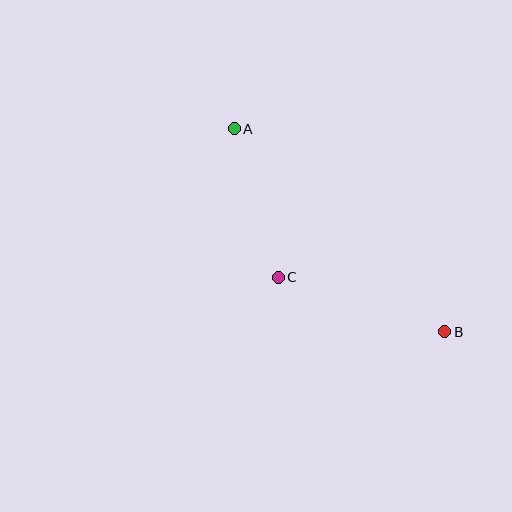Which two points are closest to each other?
Points A and C are closest to each other.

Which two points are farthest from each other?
Points A and B are farthest from each other.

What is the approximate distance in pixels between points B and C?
The distance between B and C is approximately 176 pixels.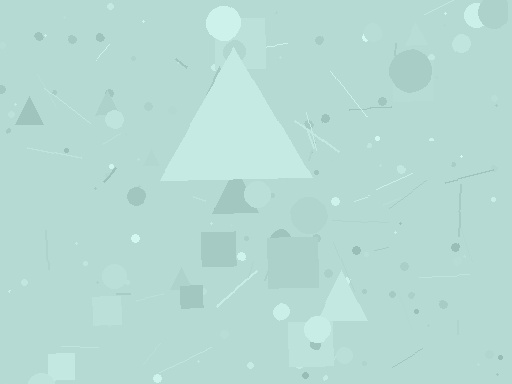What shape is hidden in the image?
A triangle is hidden in the image.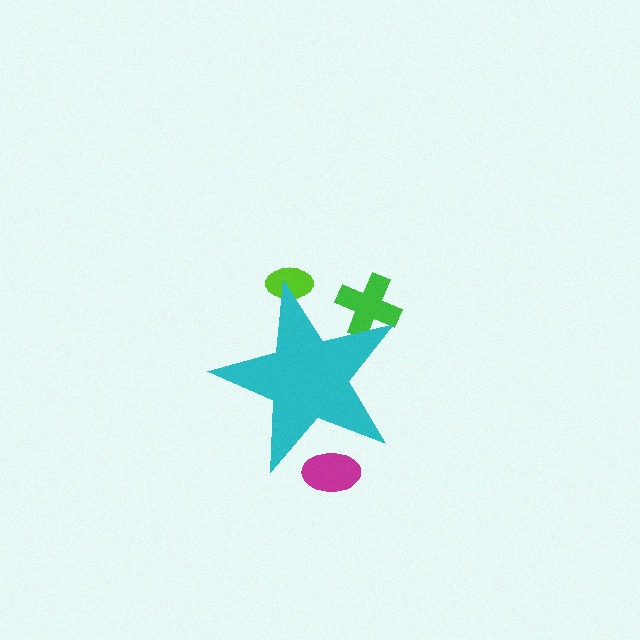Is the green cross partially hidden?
Yes, the green cross is partially hidden behind the cyan star.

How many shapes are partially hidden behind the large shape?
3 shapes are partially hidden.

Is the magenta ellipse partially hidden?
Yes, the magenta ellipse is partially hidden behind the cyan star.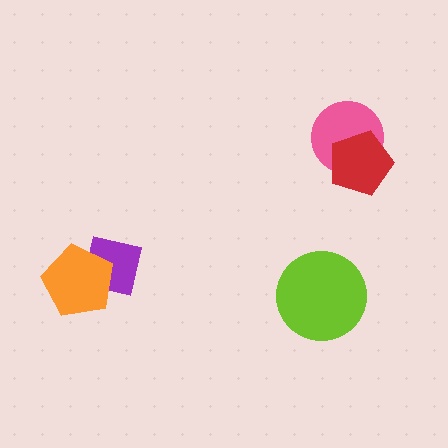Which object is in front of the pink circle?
The red pentagon is in front of the pink circle.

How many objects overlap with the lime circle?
0 objects overlap with the lime circle.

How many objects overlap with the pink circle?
1 object overlaps with the pink circle.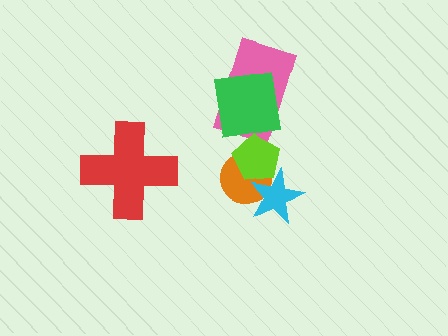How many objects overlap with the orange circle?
2 objects overlap with the orange circle.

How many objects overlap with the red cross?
0 objects overlap with the red cross.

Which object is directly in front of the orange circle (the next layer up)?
The cyan star is directly in front of the orange circle.